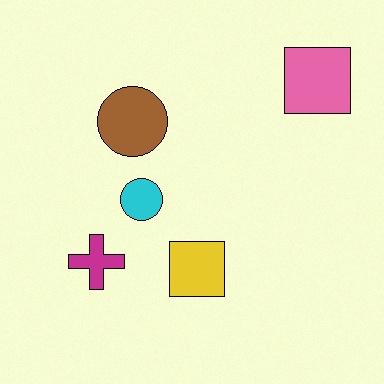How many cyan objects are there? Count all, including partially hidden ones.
There is 1 cyan object.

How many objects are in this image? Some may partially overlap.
There are 5 objects.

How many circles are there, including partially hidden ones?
There are 2 circles.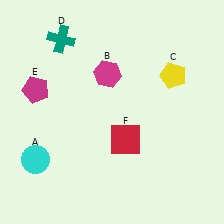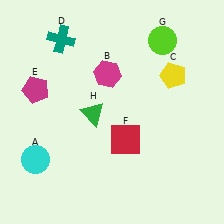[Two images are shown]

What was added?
A lime circle (G), a green triangle (H) were added in Image 2.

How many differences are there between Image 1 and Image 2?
There are 2 differences between the two images.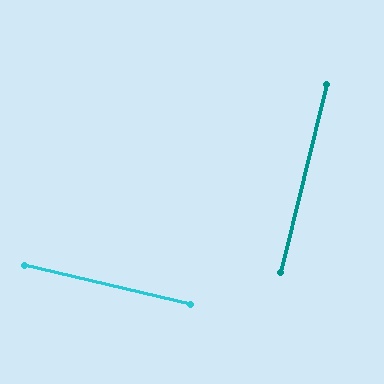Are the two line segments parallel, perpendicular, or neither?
Perpendicular — they meet at approximately 89°.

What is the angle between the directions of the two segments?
Approximately 89 degrees.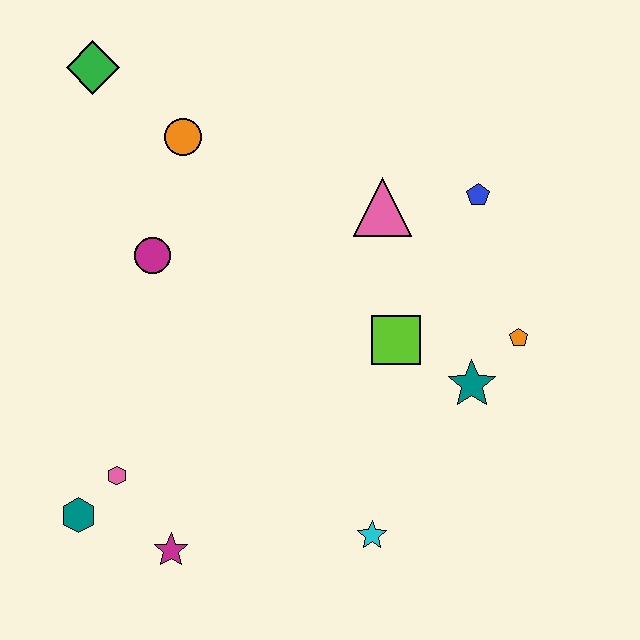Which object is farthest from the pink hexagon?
The blue pentagon is farthest from the pink hexagon.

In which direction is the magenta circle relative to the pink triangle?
The magenta circle is to the left of the pink triangle.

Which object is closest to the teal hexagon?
The pink hexagon is closest to the teal hexagon.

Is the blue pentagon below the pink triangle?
No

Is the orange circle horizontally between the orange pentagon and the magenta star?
Yes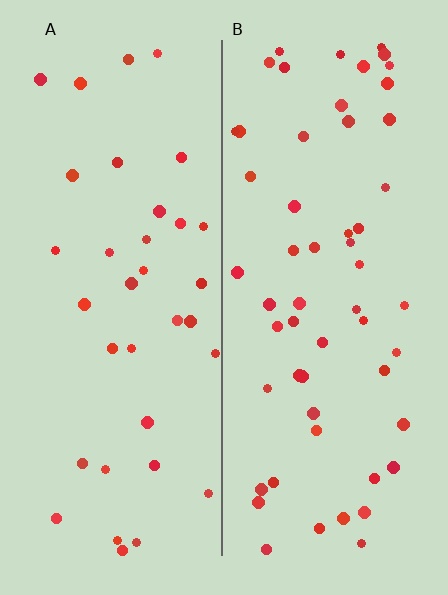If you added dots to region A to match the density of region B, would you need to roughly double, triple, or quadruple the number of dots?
Approximately double.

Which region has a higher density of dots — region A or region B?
B (the right).